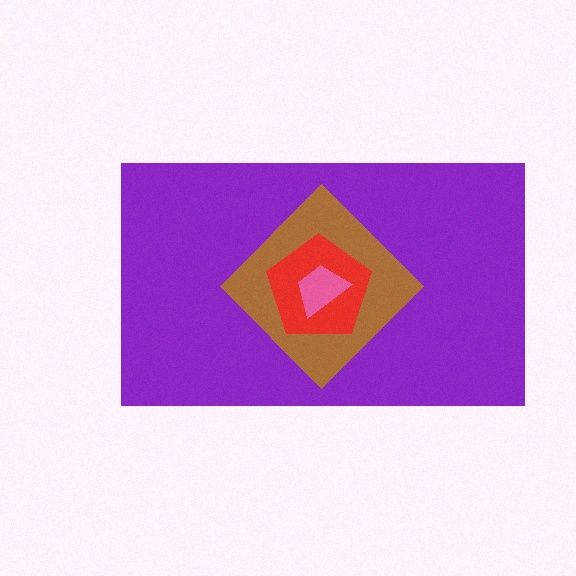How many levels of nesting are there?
4.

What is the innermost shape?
The pink trapezoid.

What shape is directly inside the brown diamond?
The red pentagon.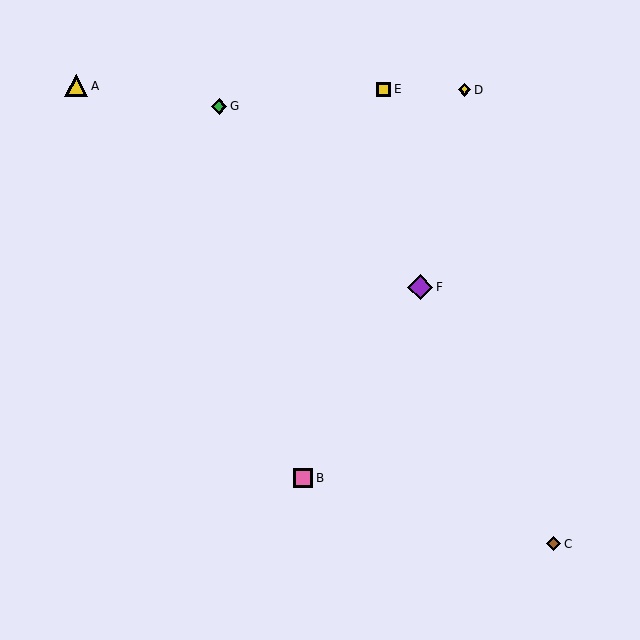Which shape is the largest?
The purple diamond (labeled F) is the largest.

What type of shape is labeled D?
Shape D is a yellow diamond.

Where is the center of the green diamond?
The center of the green diamond is at (219, 107).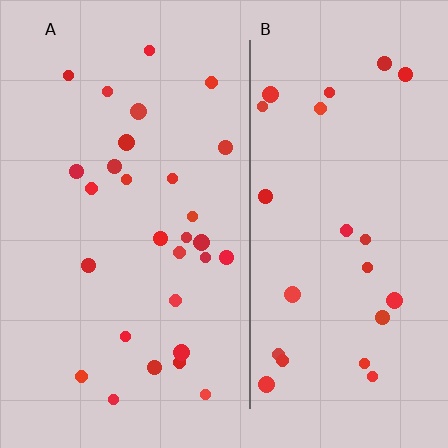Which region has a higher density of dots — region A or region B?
A (the left).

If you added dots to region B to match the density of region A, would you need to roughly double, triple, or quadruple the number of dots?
Approximately double.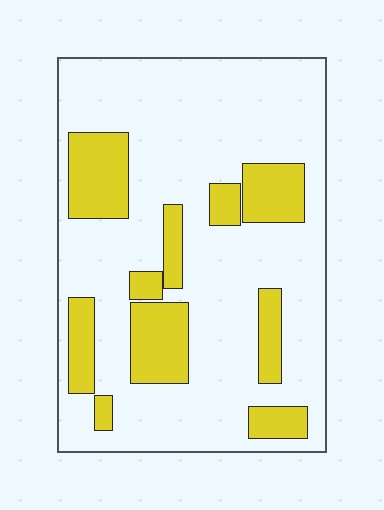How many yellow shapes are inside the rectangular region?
10.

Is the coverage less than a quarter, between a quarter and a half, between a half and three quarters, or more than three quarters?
Less than a quarter.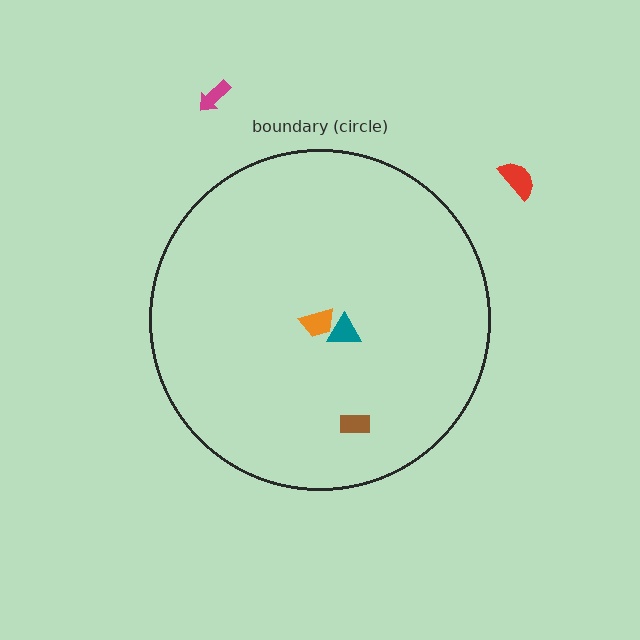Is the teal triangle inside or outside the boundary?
Inside.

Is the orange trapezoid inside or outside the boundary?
Inside.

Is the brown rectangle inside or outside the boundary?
Inside.